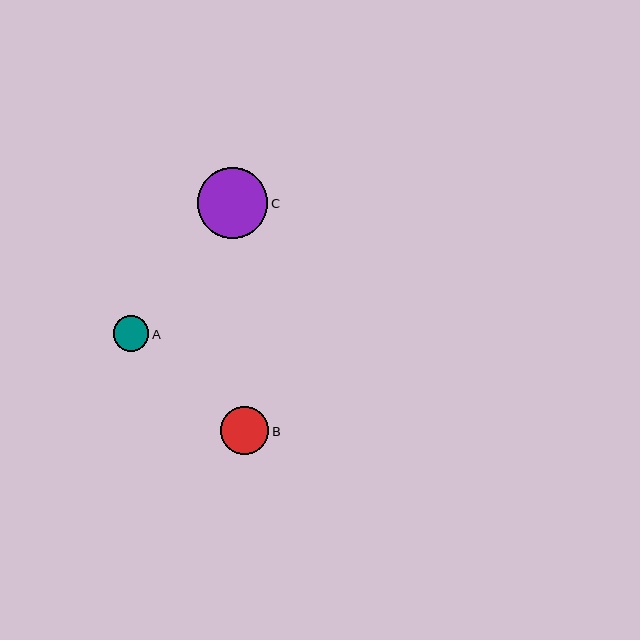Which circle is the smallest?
Circle A is the smallest with a size of approximately 36 pixels.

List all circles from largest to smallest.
From largest to smallest: C, B, A.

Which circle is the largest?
Circle C is the largest with a size of approximately 71 pixels.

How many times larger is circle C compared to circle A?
Circle C is approximately 2.0 times the size of circle A.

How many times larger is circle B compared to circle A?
Circle B is approximately 1.3 times the size of circle A.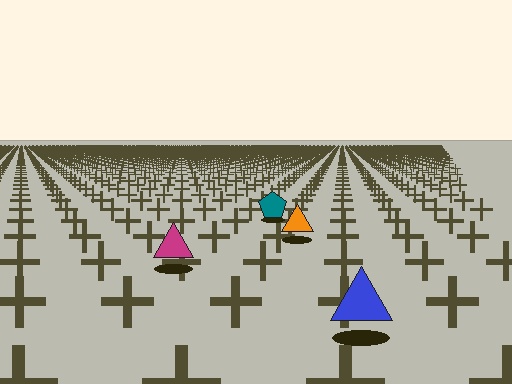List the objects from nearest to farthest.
From nearest to farthest: the blue triangle, the magenta triangle, the orange triangle, the teal pentagon.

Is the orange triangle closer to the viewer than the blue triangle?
No. The blue triangle is closer — you can tell from the texture gradient: the ground texture is coarser near it.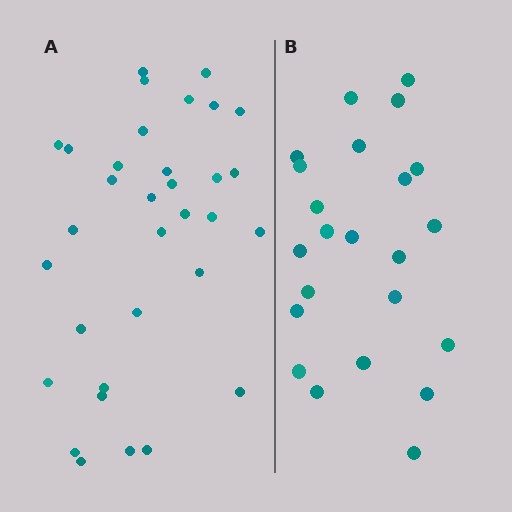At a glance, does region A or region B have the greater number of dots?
Region A (the left region) has more dots.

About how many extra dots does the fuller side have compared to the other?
Region A has roughly 10 or so more dots than region B.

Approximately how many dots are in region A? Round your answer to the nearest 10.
About 30 dots. (The exact count is 33, which rounds to 30.)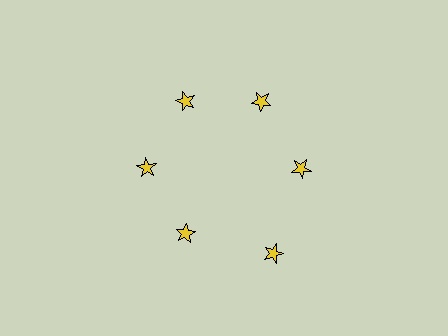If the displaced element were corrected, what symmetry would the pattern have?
It would have 6-fold rotational symmetry — the pattern would map onto itself every 60 degrees.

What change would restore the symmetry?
The symmetry would be restored by moving it inward, back onto the ring so that all 6 stars sit at equal angles and equal distance from the center.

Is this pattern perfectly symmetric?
No. The 6 yellow stars are arranged in a ring, but one element near the 5 o'clock position is pushed outward from the center, breaking the 6-fold rotational symmetry.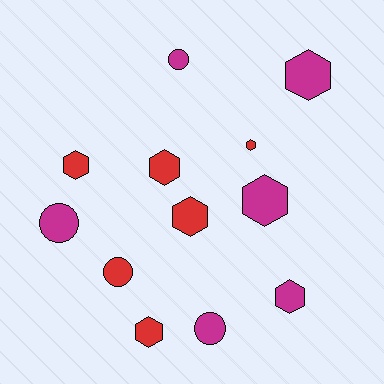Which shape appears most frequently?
Hexagon, with 8 objects.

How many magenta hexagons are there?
There are 3 magenta hexagons.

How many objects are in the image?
There are 12 objects.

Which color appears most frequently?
Magenta, with 6 objects.